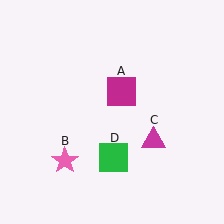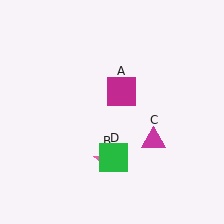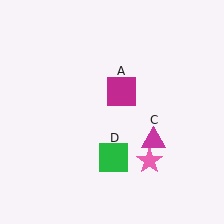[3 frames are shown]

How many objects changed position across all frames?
1 object changed position: pink star (object B).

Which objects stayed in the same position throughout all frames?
Magenta square (object A) and magenta triangle (object C) and green square (object D) remained stationary.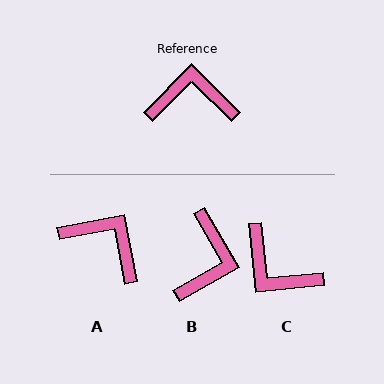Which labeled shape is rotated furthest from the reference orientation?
C, about 141 degrees away.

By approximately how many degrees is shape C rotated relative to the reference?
Approximately 141 degrees counter-clockwise.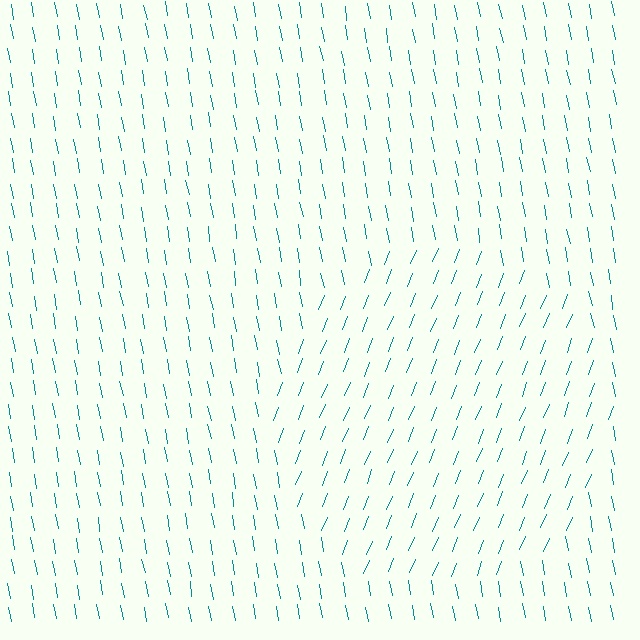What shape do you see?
I see a circle.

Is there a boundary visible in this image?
Yes, there is a texture boundary formed by a change in line orientation.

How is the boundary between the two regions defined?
The boundary is defined purely by a change in line orientation (approximately 32 degrees difference). All lines are the same color and thickness.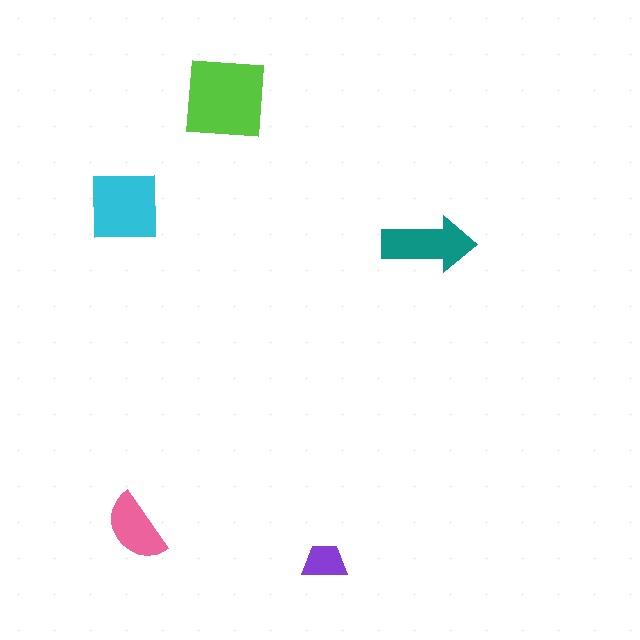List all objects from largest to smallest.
The lime square, the cyan square, the teal arrow, the pink semicircle, the purple trapezoid.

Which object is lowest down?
The purple trapezoid is bottommost.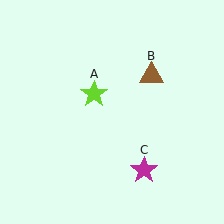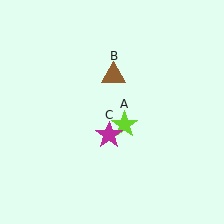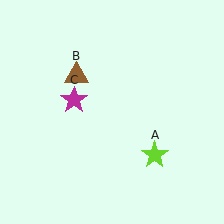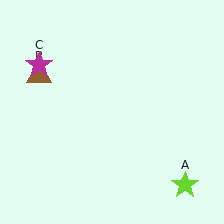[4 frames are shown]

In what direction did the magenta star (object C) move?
The magenta star (object C) moved up and to the left.